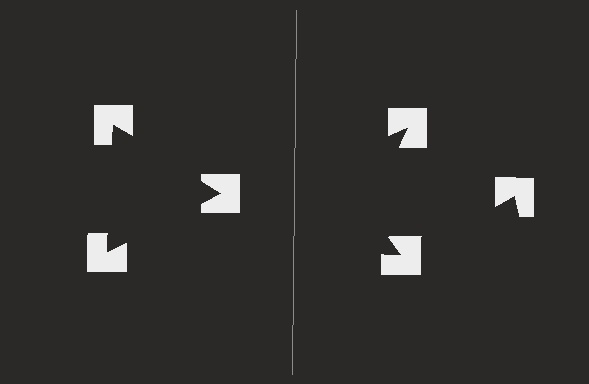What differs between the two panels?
The notched squares are positioned identically on both sides; only the wedge orientations differ. On the left they align to a triangle; on the right they are misaligned.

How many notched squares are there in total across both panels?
6 — 3 on each side.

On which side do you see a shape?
An illusory triangle appears on the left side. On the right side the wedge cuts are rotated, so no coherent shape forms.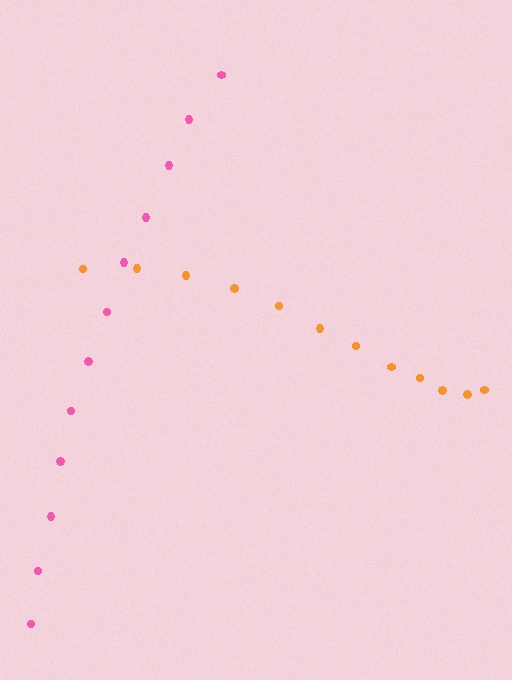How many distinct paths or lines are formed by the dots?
There are 2 distinct paths.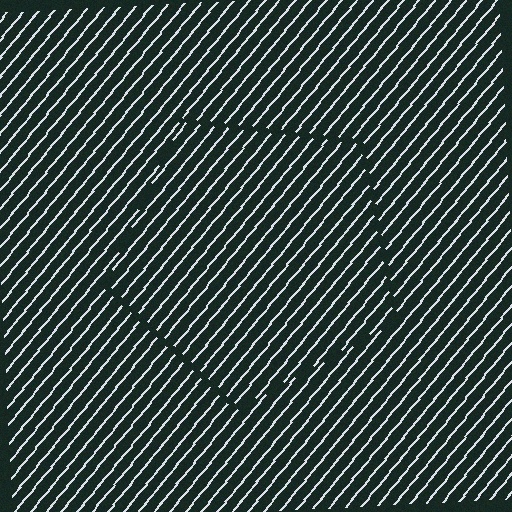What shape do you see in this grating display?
An illusory pentagon. The interior of the shape contains the same grating, shifted by half a period — the contour is defined by the phase discontinuity where line-ends from the inner and outer gratings abut.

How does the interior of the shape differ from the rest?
The interior of the shape contains the same grating, shifted by half a period — the contour is defined by the phase discontinuity where line-ends from the inner and outer gratings abut.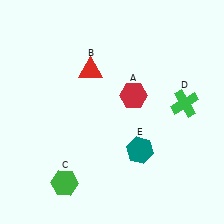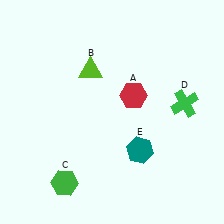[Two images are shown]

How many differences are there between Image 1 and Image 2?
There is 1 difference between the two images.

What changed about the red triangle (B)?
In Image 1, B is red. In Image 2, it changed to lime.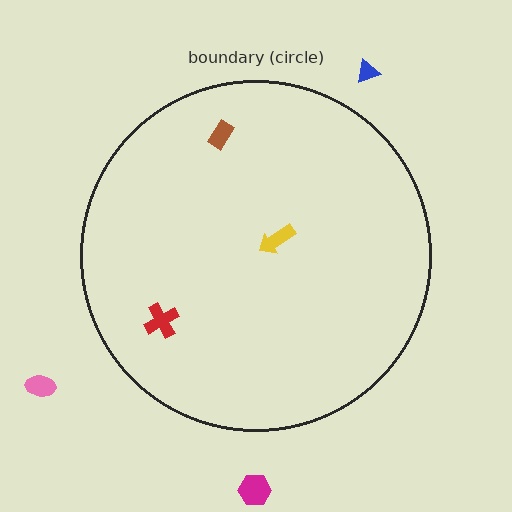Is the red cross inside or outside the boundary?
Inside.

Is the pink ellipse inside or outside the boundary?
Outside.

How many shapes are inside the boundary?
3 inside, 3 outside.